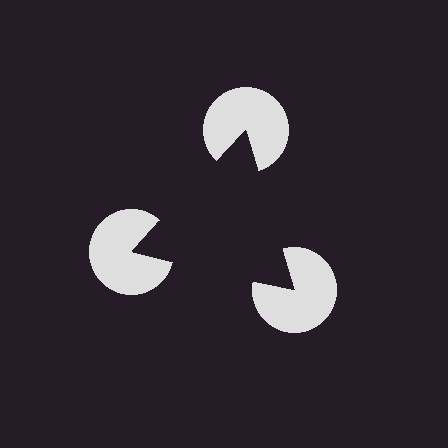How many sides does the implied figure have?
3 sides.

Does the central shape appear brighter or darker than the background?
It typically appears slightly darker than the background, even though no actual brightness change is drawn.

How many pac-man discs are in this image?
There are 3 — one at each vertex of the illusory triangle.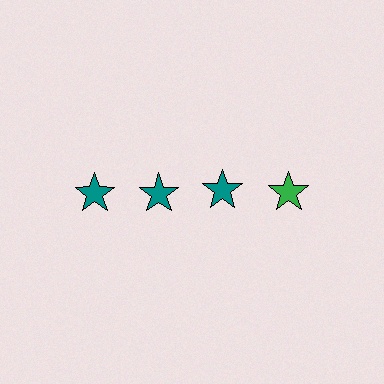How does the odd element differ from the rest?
It has a different color: green instead of teal.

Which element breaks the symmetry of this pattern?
The green star in the top row, second from right column breaks the symmetry. All other shapes are teal stars.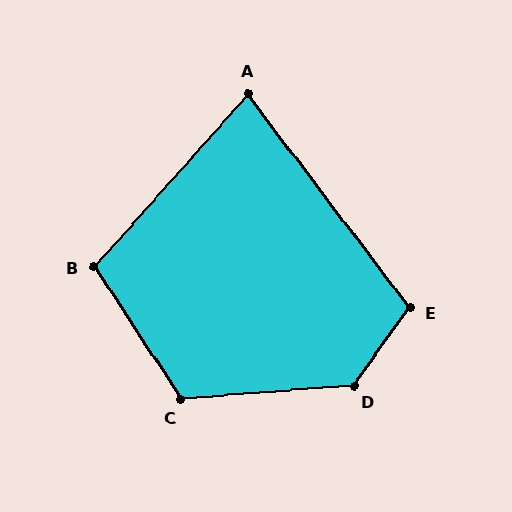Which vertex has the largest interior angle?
D, at approximately 130 degrees.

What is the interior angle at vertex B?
Approximately 105 degrees (obtuse).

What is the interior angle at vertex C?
Approximately 118 degrees (obtuse).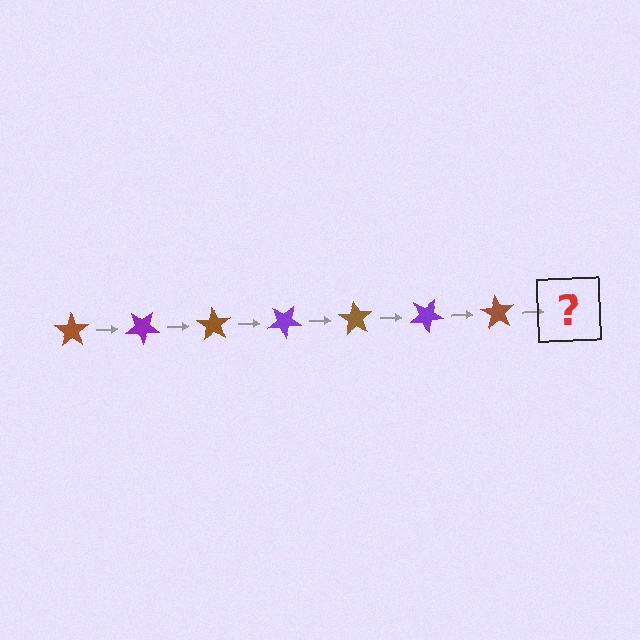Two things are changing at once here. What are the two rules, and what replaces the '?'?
The two rules are that it rotates 35 degrees each step and the color cycles through brown and purple. The '?' should be a purple star, rotated 245 degrees from the start.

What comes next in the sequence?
The next element should be a purple star, rotated 245 degrees from the start.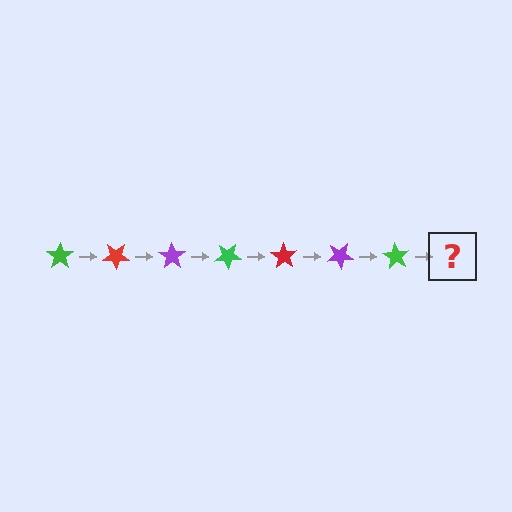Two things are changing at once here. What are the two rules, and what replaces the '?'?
The two rules are that it rotates 35 degrees each step and the color cycles through green, red, and purple. The '?' should be a red star, rotated 245 degrees from the start.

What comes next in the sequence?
The next element should be a red star, rotated 245 degrees from the start.